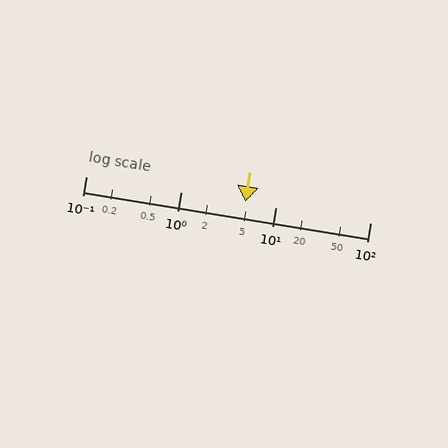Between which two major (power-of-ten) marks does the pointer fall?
The pointer is between 1 and 10.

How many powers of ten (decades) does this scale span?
The scale spans 3 decades, from 0.1 to 100.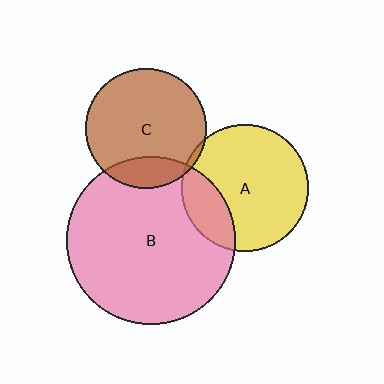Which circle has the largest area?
Circle B (pink).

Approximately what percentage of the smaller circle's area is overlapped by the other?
Approximately 20%.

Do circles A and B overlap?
Yes.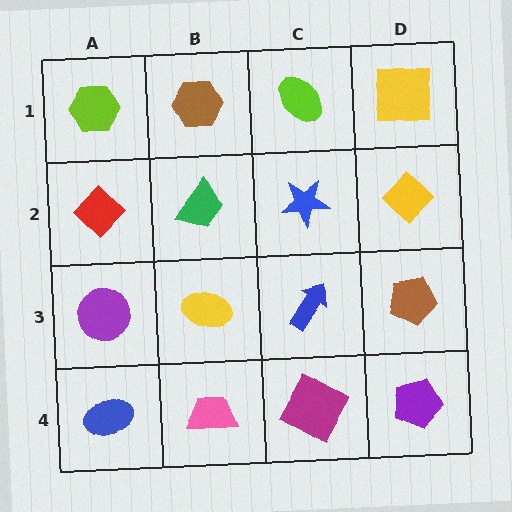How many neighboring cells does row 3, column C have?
4.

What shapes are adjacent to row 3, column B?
A green trapezoid (row 2, column B), a pink trapezoid (row 4, column B), a purple circle (row 3, column A), a blue arrow (row 3, column C).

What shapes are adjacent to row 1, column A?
A red diamond (row 2, column A), a brown hexagon (row 1, column B).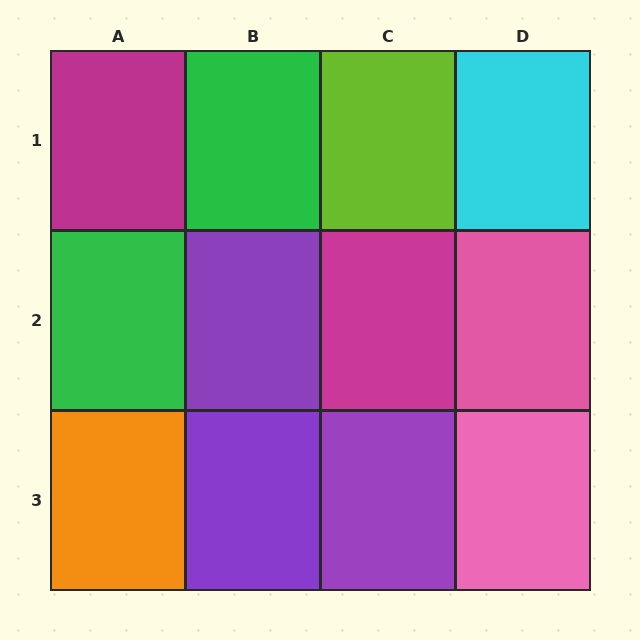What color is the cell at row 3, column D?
Pink.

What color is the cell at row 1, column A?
Magenta.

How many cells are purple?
3 cells are purple.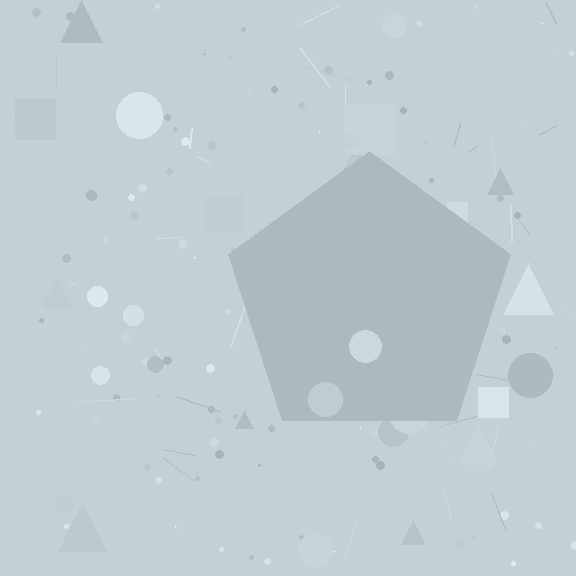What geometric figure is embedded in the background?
A pentagon is embedded in the background.